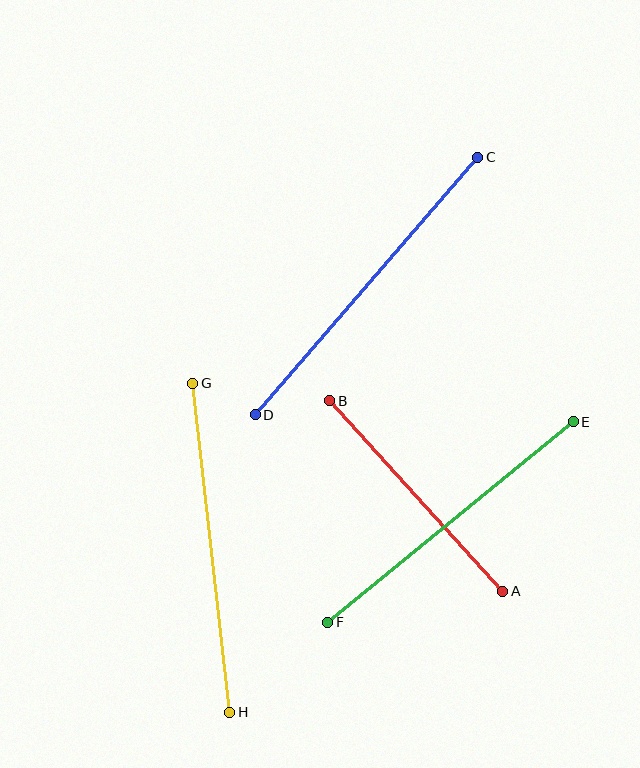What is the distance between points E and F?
The distance is approximately 317 pixels.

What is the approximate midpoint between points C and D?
The midpoint is at approximately (367, 286) pixels.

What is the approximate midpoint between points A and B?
The midpoint is at approximately (416, 496) pixels.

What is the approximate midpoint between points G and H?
The midpoint is at approximately (211, 548) pixels.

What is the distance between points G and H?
The distance is approximately 331 pixels.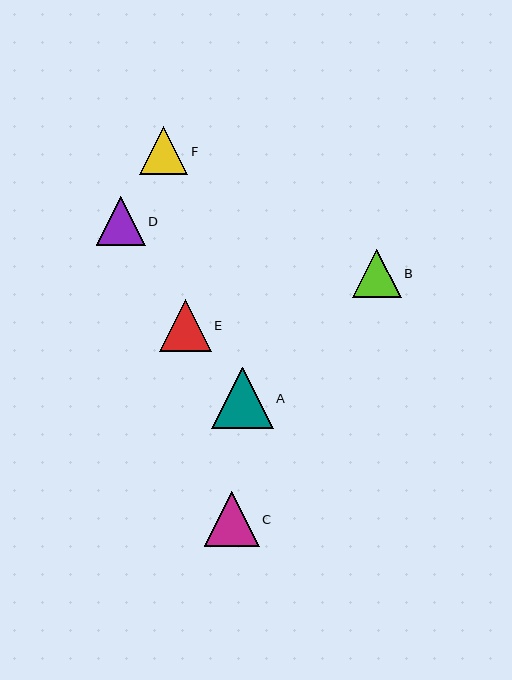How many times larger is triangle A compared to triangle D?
Triangle A is approximately 1.3 times the size of triangle D.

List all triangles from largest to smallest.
From largest to smallest: A, C, E, D, B, F.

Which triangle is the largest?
Triangle A is the largest with a size of approximately 62 pixels.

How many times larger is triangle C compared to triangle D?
Triangle C is approximately 1.1 times the size of triangle D.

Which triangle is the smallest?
Triangle F is the smallest with a size of approximately 48 pixels.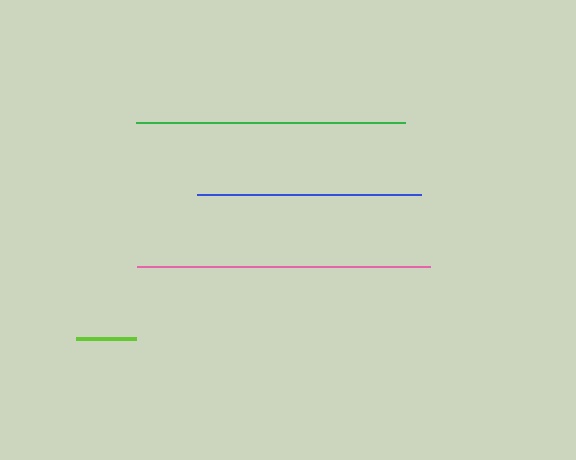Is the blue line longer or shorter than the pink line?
The pink line is longer than the blue line.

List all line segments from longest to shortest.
From longest to shortest: pink, green, blue, lime.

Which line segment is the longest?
The pink line is the longest at approximately 293 pixels.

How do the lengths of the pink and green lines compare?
The pink and green lines are approximately the same length.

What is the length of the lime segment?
The lime segment is approximately 60 pixels long.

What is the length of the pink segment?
The pink segment is approximately 293 pixels long.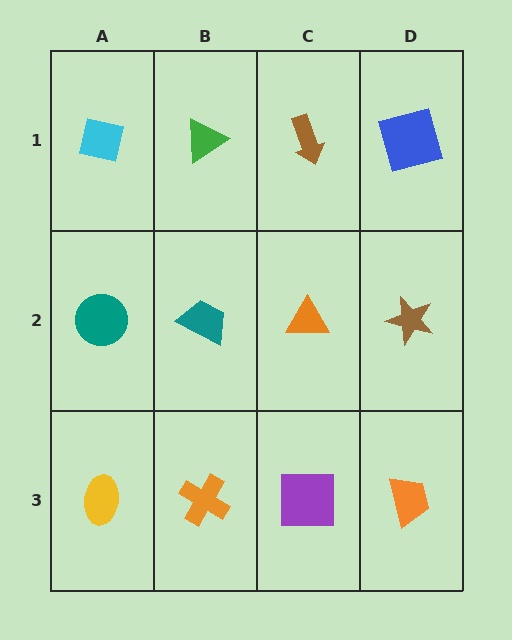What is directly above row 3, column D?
A brown star.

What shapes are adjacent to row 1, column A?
A teal circle (row 2, column A), a green triangle (row 1, column B).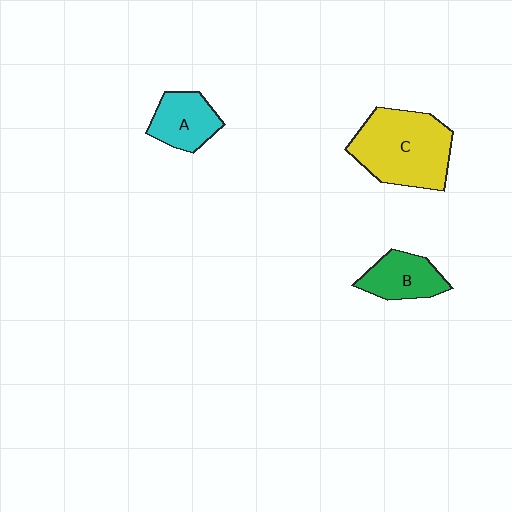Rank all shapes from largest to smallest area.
From largest to smallest: C (yellow), A (cyan), B (green).